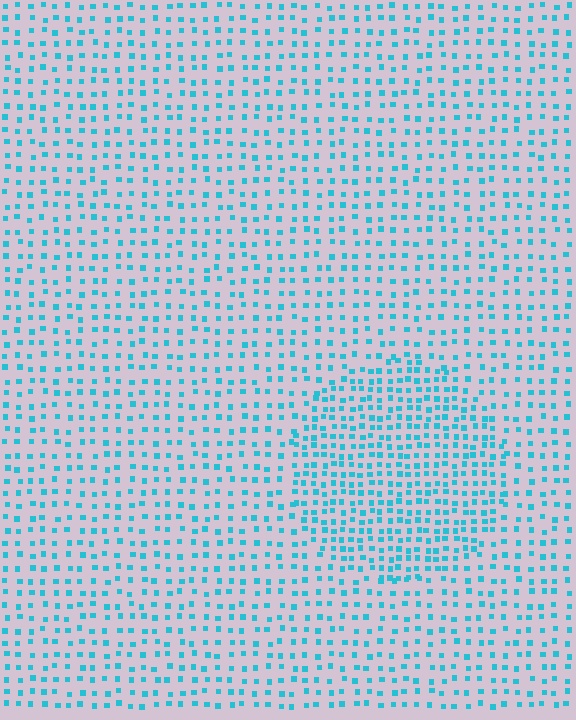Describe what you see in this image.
The image contains small cyan elements arranged at two different densities. A circle-shaped region is visible where the elements are more densely packed than the surrounding area.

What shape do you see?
I see a circle.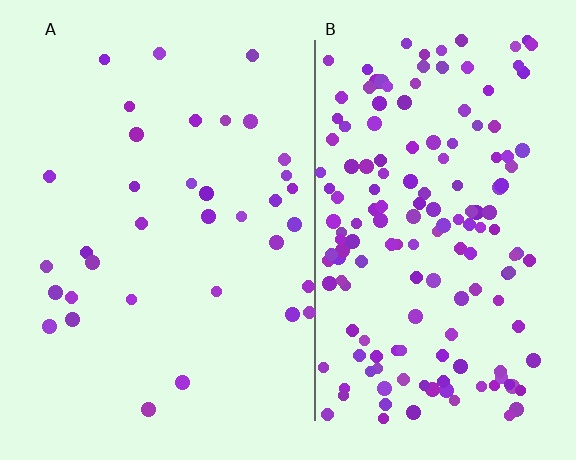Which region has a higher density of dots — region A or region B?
B (the right).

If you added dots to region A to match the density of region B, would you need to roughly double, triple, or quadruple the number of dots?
Approximately quadruple.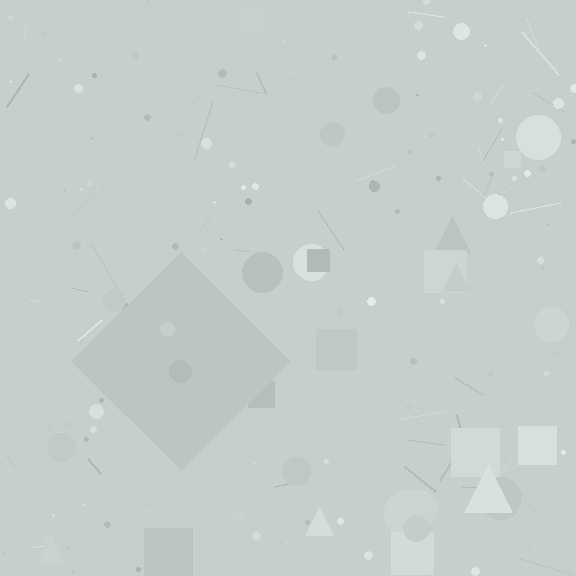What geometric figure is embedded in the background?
A diamond is embedded in the background.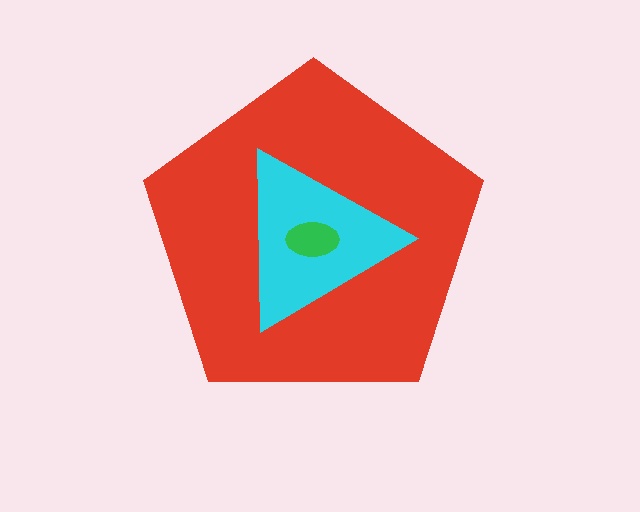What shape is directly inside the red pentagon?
The cyan triangle.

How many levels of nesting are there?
3.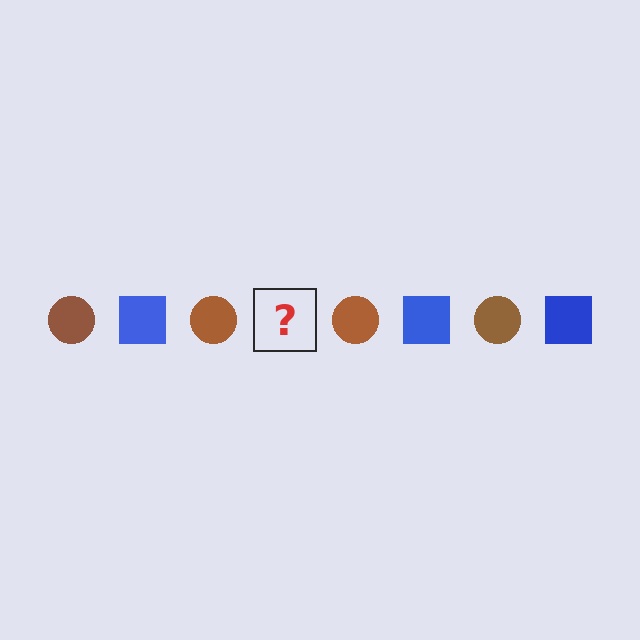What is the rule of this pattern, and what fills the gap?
The rule is that the pattern alternates between brown circle and blue square. The gap should be filled with a blue square.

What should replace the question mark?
The question mark should be replaced with a blue square.